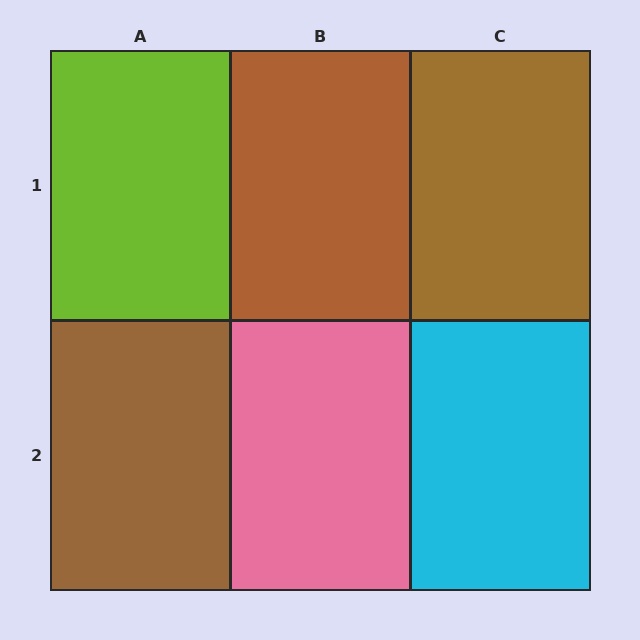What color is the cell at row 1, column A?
Lime.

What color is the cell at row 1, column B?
Brown.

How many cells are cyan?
1 cell is cyan.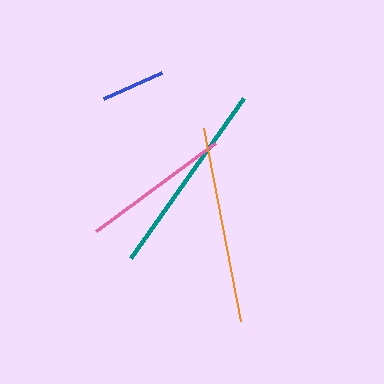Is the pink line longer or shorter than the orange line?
The orange line is longer than the pink line.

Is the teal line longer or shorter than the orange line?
The orange line is longer than the teal line.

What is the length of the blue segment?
The blue segment is approximately 64 pixels long.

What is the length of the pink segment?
The pink segment is approximately 148 pixels long.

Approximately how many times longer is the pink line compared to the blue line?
The pink line is approximately 2.3 times the length of the blue line.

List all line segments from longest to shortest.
From longest to shortest: orange, teal, pink, blue.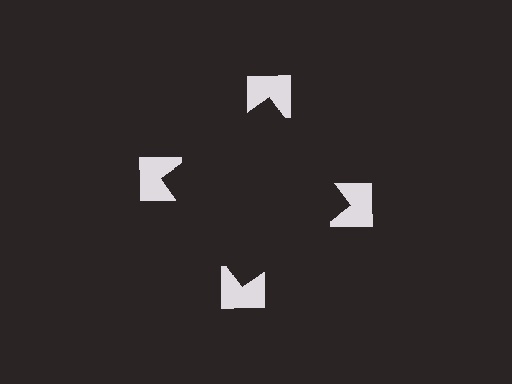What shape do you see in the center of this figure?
An illusory square — its edges are inferred from the aligned wedge cuts in the notched squares, not physically drawn.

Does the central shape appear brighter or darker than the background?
It typically appears slightly darker than the background, even though no actual brightness change is drawn.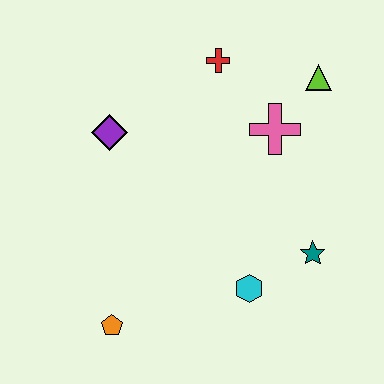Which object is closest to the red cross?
The pink cross is closest to the red cross.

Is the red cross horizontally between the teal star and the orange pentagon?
Yes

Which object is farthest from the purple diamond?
The teal star is farthest from the purple diamond.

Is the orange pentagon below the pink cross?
Yes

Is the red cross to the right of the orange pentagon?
Yes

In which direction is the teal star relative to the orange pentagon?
The teal star is to the right of the orange pentagon.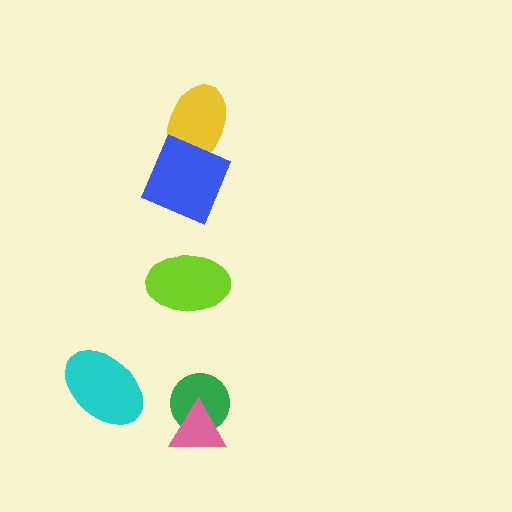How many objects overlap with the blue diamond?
1 object overlaps with the blue diamond.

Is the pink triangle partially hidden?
No, no other shape covers it.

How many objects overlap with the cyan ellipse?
0 objects overlap with the cyan ellipse.